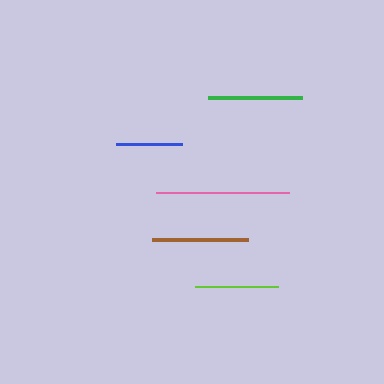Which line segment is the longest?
The pink line is the longest at approximately 134 pixels.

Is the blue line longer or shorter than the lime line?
The lime line is longer than the blue line.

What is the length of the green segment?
The green segment is approximately 95 pixels long.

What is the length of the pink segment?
The pink segment is approximately 134 pixels long.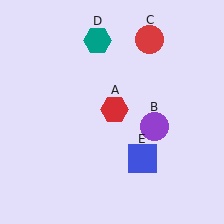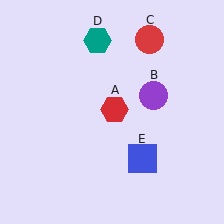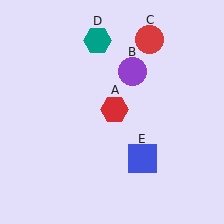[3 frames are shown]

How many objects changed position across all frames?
1 object changed position: purple circle (object B).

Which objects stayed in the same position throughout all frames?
Red hexagon (object A) and red circle (object C) and teal hexagon (object D) and blue square (object E) remained stationary.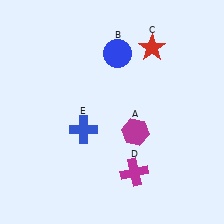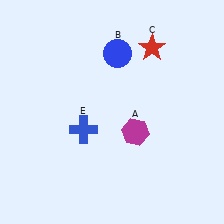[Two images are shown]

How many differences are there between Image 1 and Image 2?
There is 1 difference between the two images.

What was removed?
The magenta cross (D) was removed in Image 2.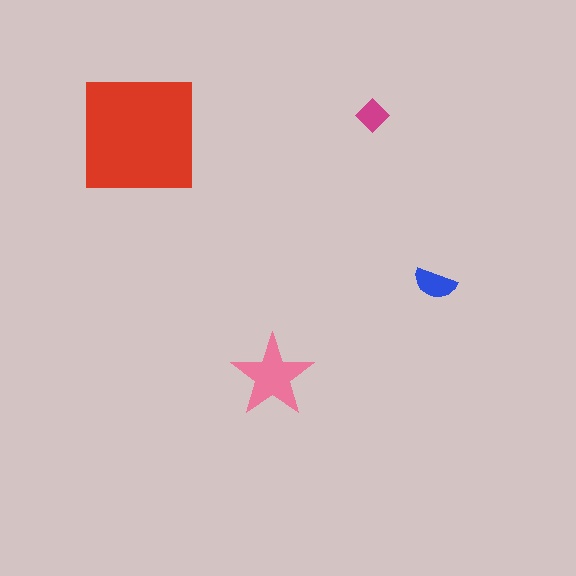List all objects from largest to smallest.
The red square, the pink star, the blue semicircle, the magenta diamond.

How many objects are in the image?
There are 4 objects in the image.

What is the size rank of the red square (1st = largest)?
1st.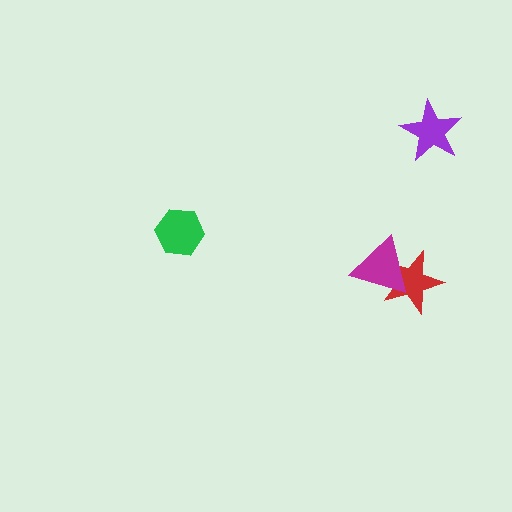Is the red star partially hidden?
Yes, it is partially covered by another shape.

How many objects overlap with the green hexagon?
0 objects overlap with the green hexagon.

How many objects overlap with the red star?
1 object overlaps with the red star.